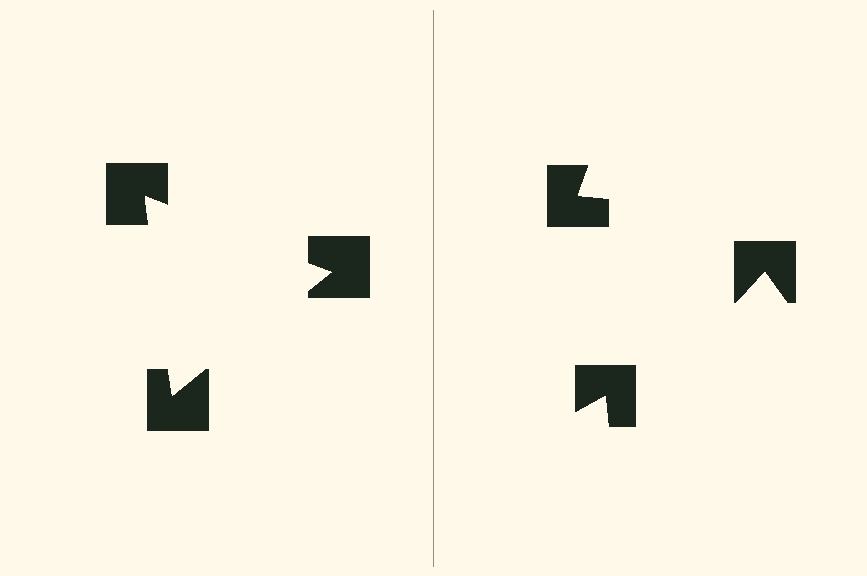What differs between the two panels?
The notched squares are positioned identically on both sides; only the wedge orientations differ. On the left they align to a triangle; on the right they are misaligned.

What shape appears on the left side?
An illusory triangle.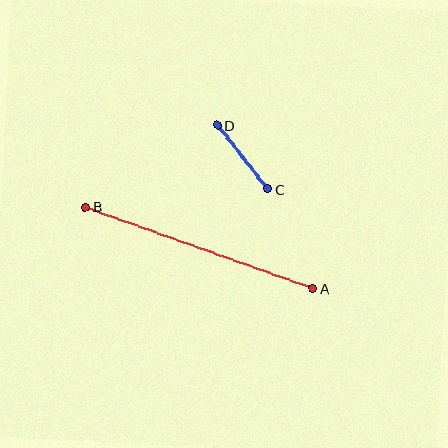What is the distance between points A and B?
The distance is approximately 241 pixels.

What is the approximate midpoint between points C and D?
The midpoint is at approximately (242, 157) pixels.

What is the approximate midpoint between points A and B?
The midpoint is at approximately (199, 248) pixels.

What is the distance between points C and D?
The distance is approximately 81 pixels.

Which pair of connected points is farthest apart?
Points A and B are farthest apart.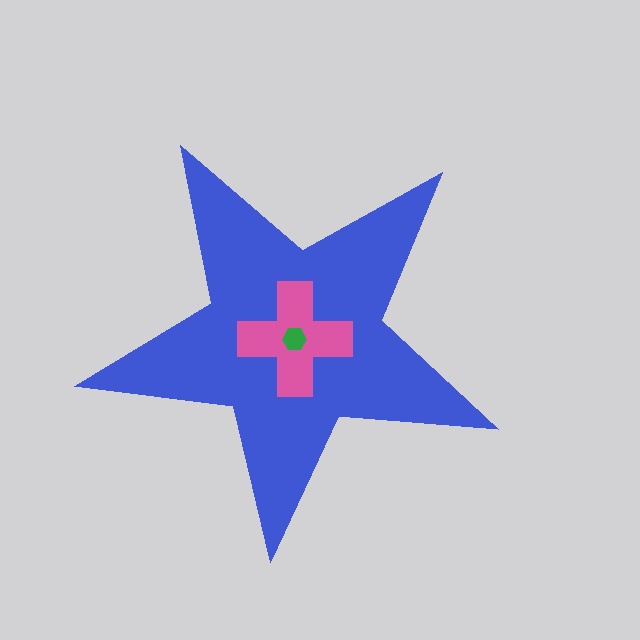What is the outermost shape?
The blue star.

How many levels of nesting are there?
3.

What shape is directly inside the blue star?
The pink cross.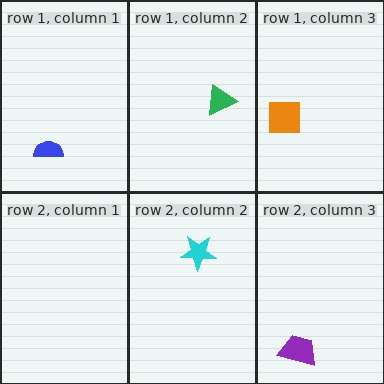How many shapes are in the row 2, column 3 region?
1.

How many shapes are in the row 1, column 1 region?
1.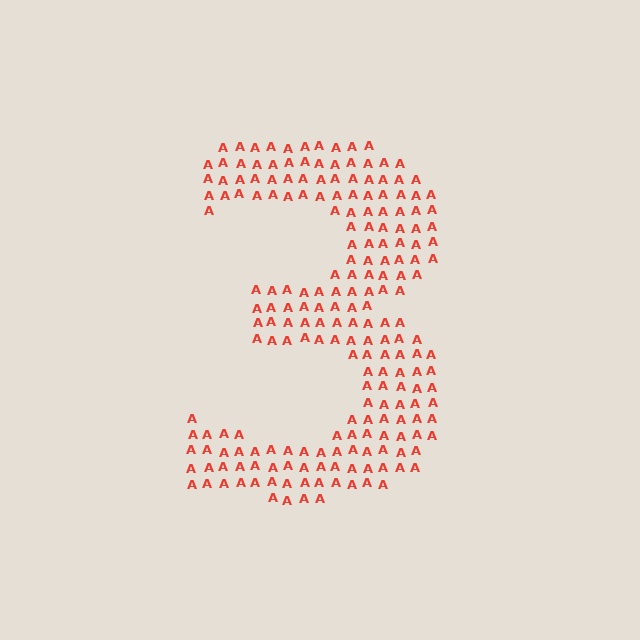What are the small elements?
The small elements are letter A's.